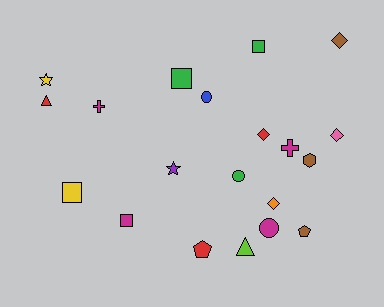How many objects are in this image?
There are 20 objects.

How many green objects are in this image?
There are 3 green objects.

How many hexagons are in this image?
There is 1 hexagon.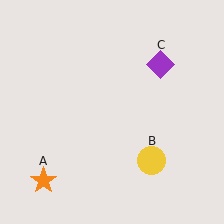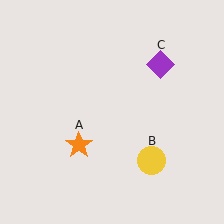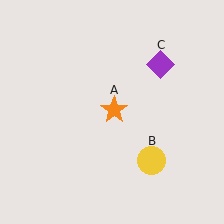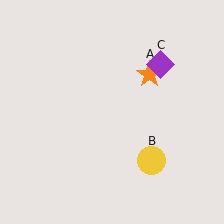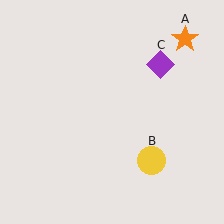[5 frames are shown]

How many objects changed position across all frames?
1 object changed position: orange star (object A).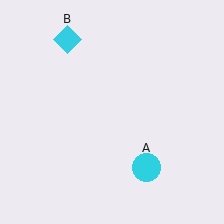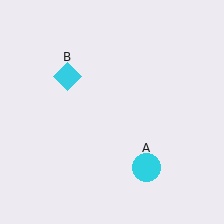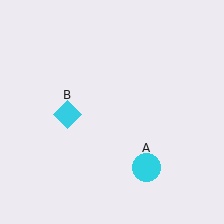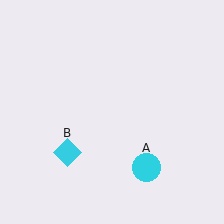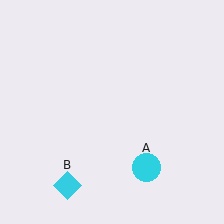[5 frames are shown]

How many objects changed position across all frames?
1 object changed position: cyan diamond (object B).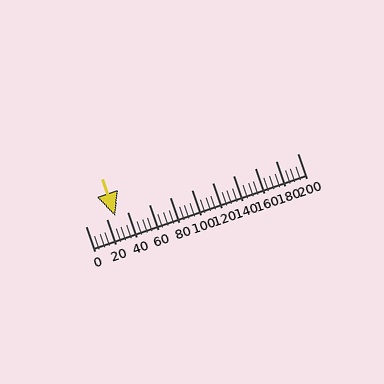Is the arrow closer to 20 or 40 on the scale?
The arrow is closer to 20.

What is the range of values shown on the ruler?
The ruler shows values from 0 to 200.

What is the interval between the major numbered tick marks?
The major tick marks are spaced 20 units apart.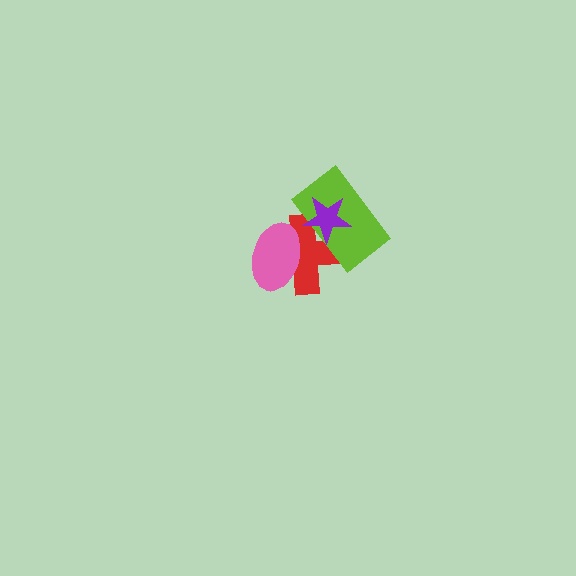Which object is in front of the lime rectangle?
The purple star is in front of the lime rectangle.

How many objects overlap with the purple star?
2 objects overlap with the purple star.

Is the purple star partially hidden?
No, no other shape covers it.